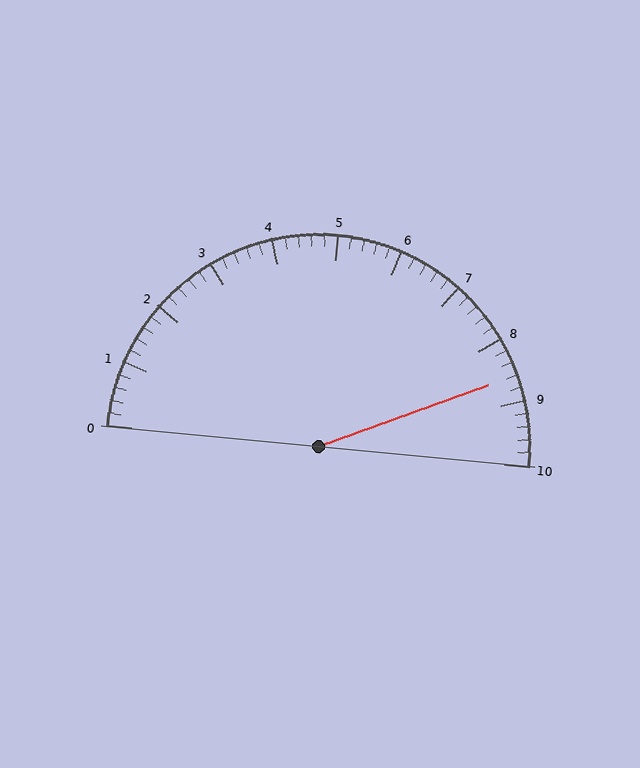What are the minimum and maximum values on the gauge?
The gauge ranges from 0 to 10.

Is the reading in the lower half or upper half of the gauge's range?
The reading is in the upper half of the range (0 to 10).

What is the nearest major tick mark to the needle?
The nearest major tick mark is 9.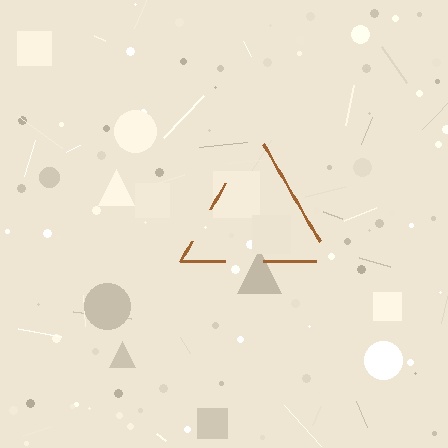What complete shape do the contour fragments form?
The contour fragments form a triangle.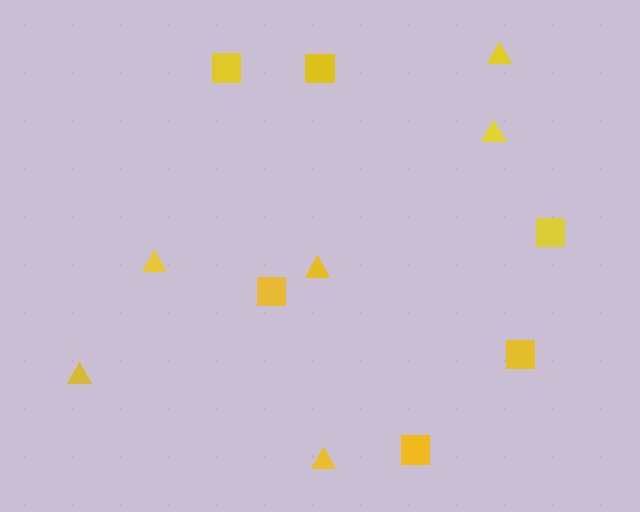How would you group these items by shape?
There are 2 groups: one group of triangles (6) and one group of squares (6).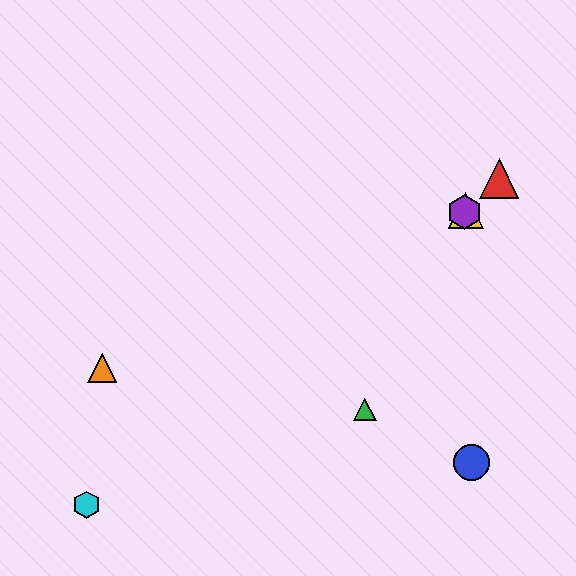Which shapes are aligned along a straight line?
The red triangle, the yellow triangle, the purple hexagon are aligned along a straight line.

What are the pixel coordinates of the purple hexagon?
The purple hexagon is at (464, 212).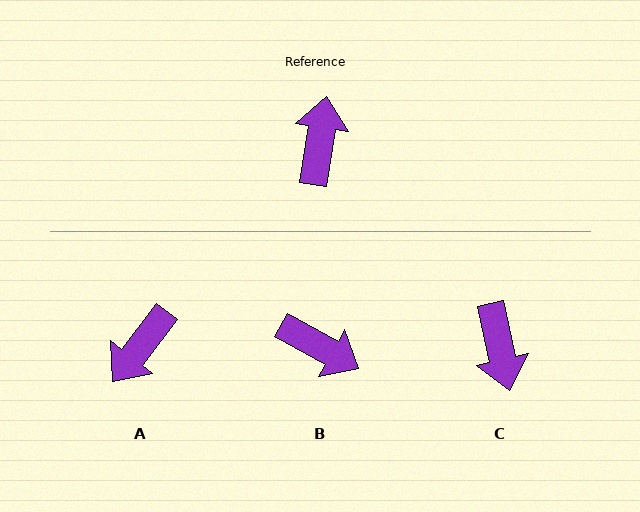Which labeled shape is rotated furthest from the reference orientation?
C, about 158 degrees away.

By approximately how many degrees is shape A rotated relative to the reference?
Approximately 151 degrees counter-clockwise.